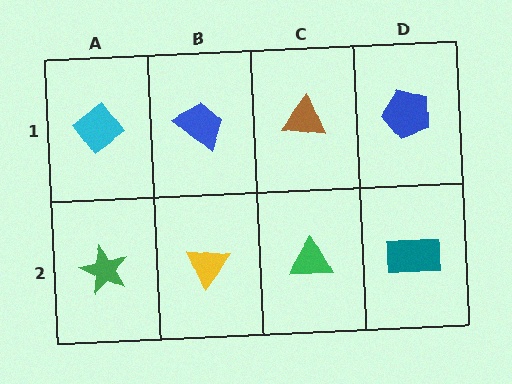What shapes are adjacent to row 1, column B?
A yellow triangle (row 2, column B), a cyan diamond (row 1, column A), a brown triangle (row 1, column C).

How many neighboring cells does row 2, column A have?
2.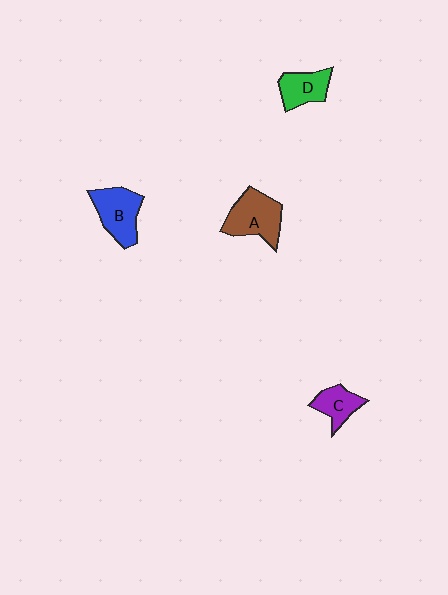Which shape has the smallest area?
Shape C (purple).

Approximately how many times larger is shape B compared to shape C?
Approximately 1.5 times.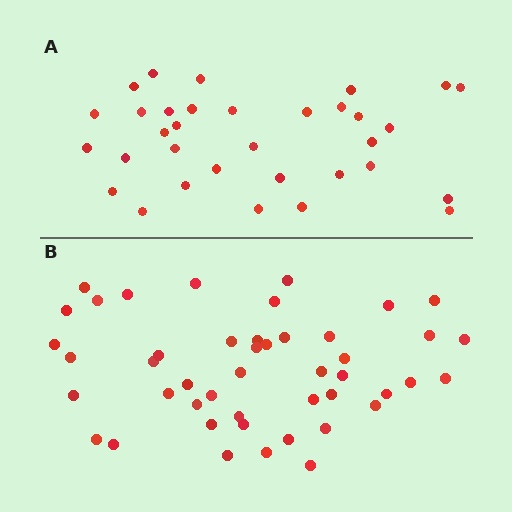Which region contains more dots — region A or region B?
Region B (the bottom region) has more dots.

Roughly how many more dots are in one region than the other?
Region B has approximately 15 more dots than region A.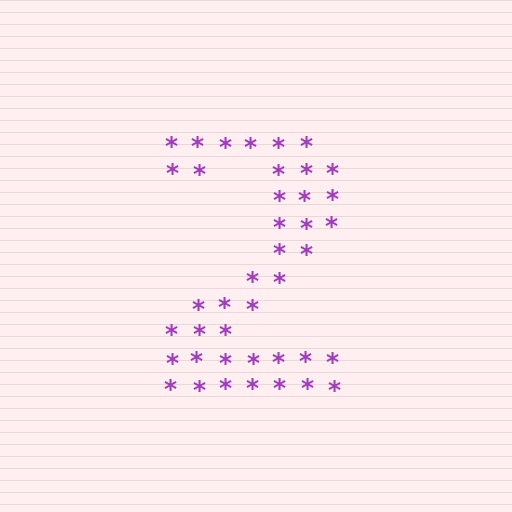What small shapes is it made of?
It is made of small asterisks.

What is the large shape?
The large shape is the digit 2.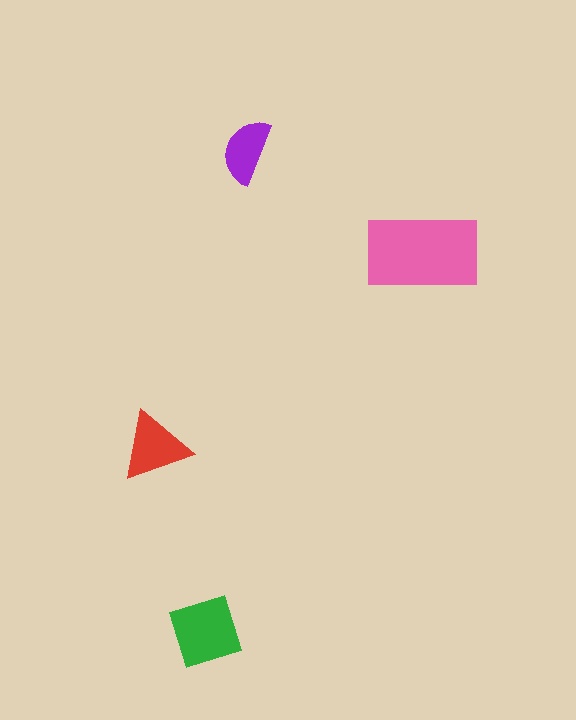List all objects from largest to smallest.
The pink rectangle, the green diamond, the red triangle, the purple semicircle.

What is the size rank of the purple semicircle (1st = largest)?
4th.